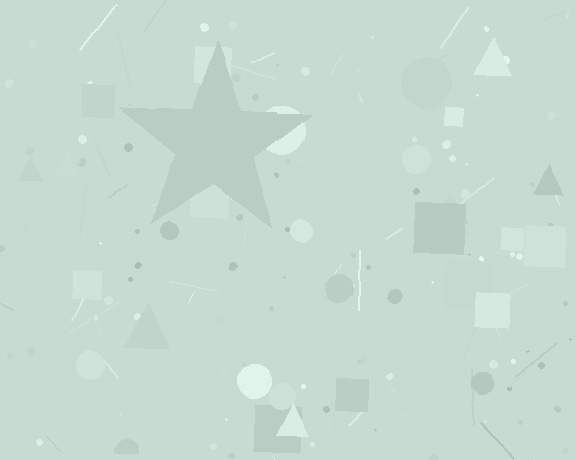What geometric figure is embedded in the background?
A star is embedded in the background.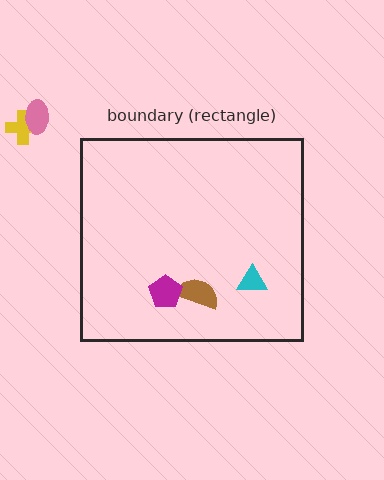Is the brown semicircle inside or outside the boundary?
Inside.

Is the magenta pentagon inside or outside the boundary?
Inside.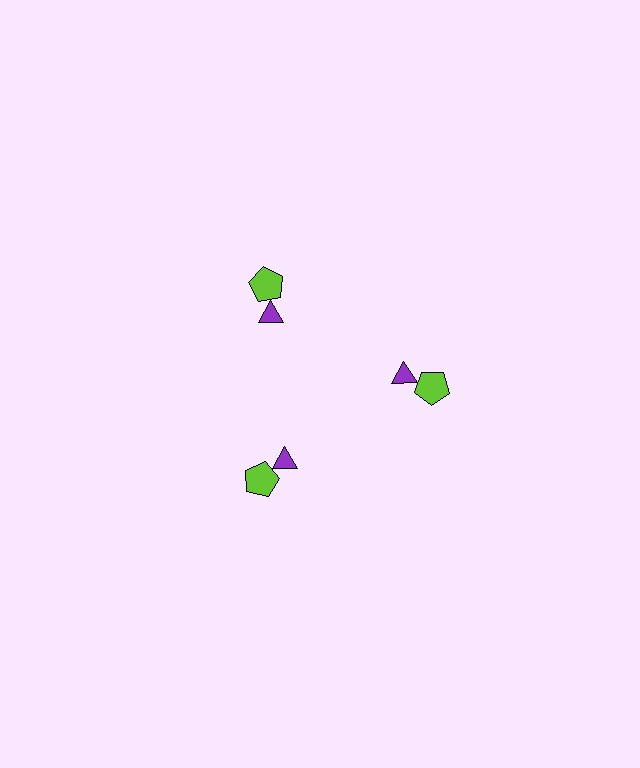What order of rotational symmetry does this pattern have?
This pattern has 3-fold rotational symmetry.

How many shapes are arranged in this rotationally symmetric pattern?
There are 6 shapes, arranged in 3 groups of 2.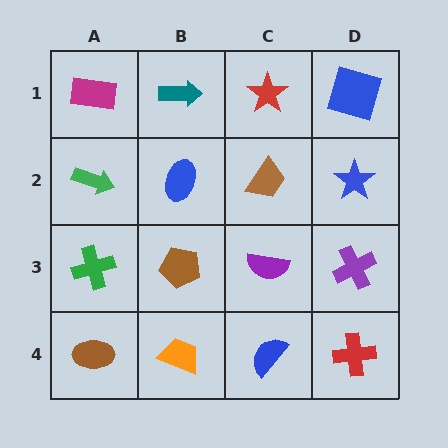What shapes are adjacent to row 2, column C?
A red star (row 1, column C), a purple semicircle (row 3, column C), a blue ellipse (row 2, column B), a blue star (row 2, column D).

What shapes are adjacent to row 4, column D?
A purple cross (row 3, column D), a blue semicircle (row 4, column C).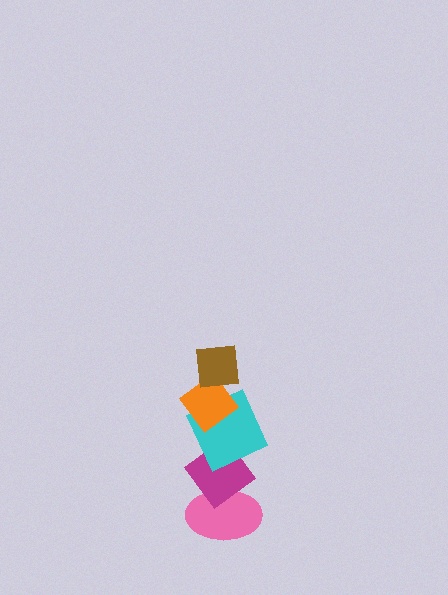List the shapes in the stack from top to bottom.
From top to bottom: the brown square, the orange diamond, the cyan square, the magenta diamond, the pink ellipse.